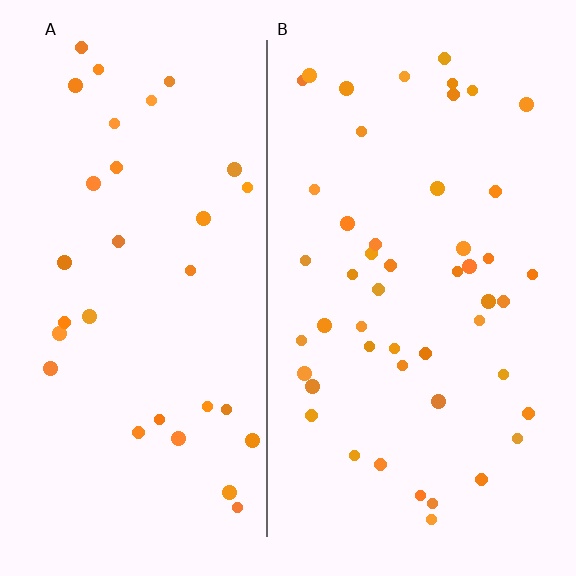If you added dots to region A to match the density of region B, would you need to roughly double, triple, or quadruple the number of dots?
Approximately double.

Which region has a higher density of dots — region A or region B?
B (the right).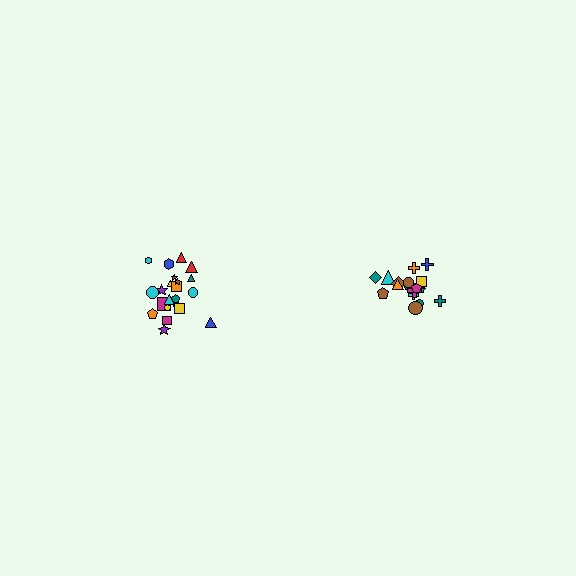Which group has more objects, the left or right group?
The left group.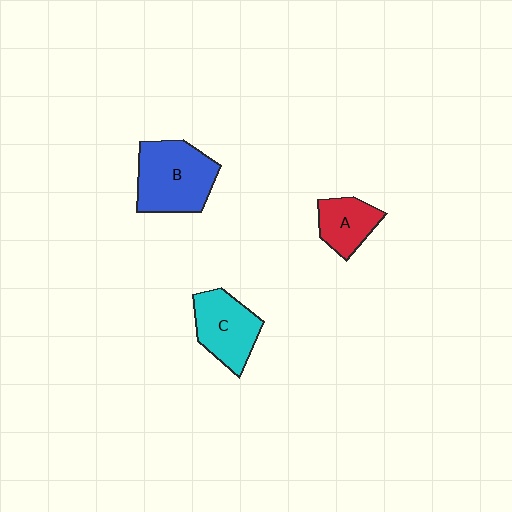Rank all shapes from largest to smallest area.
From largest to smallest: B (blue), C (cyan), A (red).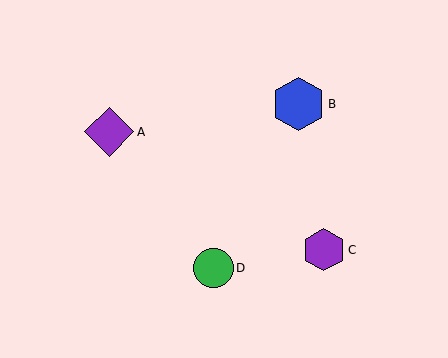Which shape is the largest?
The blue hexagon (labeled B) is the largest.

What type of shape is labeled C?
Shape C is a purple hexagon.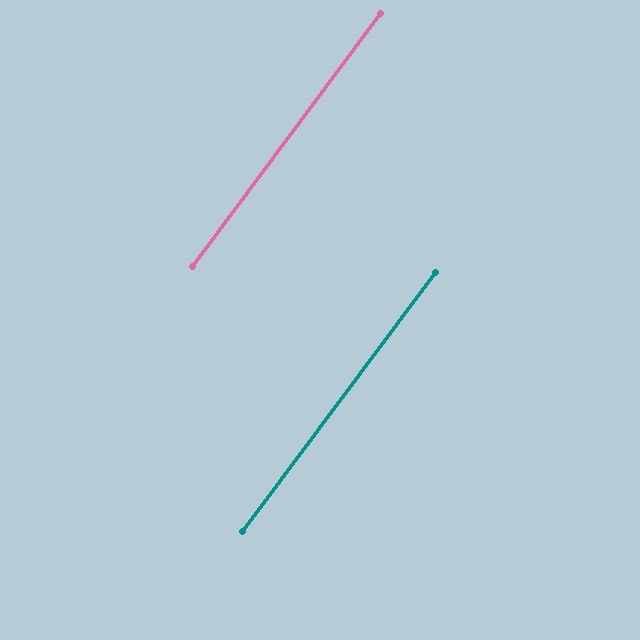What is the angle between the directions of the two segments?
Approximately 0 degrees.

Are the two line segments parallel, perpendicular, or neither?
Parallel — their directions differ by only 0.0°.